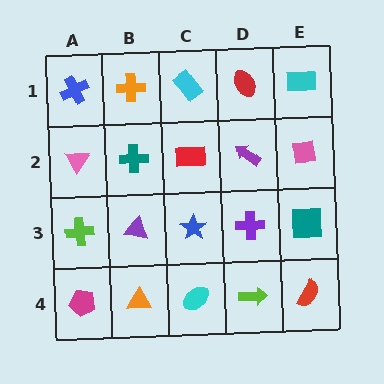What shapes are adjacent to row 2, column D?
A red ellipse (row 1, column D), a purple cross (row 3, column D), a red rectangle (row 2, column C), a pink square (row 2, column E).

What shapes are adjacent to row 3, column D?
A purple arrow (row 2, column D), a lime arrow (row 4, column D), a blue star (row 3, column C), a teal square (row 3, column E).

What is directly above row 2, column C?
A cyan rectangle.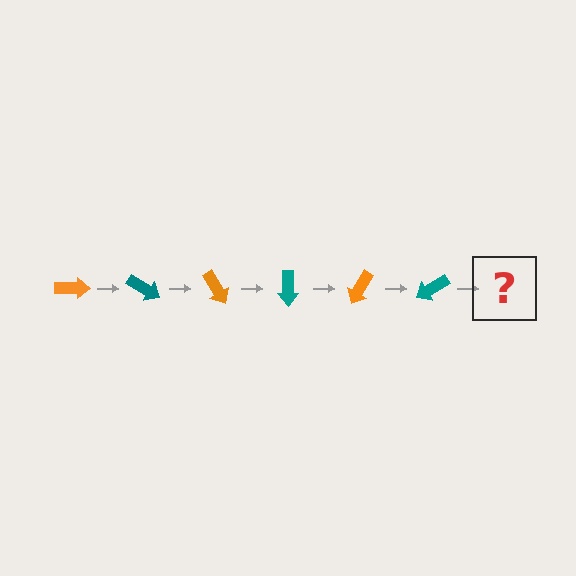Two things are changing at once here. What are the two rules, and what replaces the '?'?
The two rules are that it rotates 30 degrees each step and the color cycles through orange and teal. The '?' should be an orange arrow, rotated 180 degrees from the start.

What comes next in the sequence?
The next element should be an orange arrow, rotated 180 degrees from the start.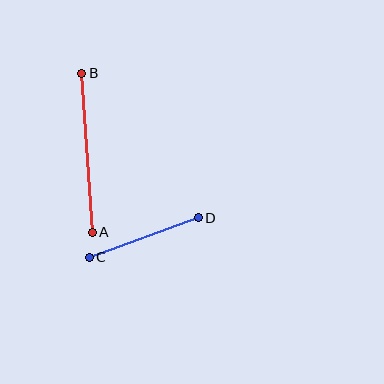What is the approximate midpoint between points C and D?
The midpoint is at approximately (144, 238) pixels.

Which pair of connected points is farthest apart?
Points A and B are farthest apart.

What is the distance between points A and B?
The distance is approximately 159 pixels.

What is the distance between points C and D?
The distance is approximately 116 pixels.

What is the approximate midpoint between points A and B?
The midpoint is at approximately (87, 153) pixels.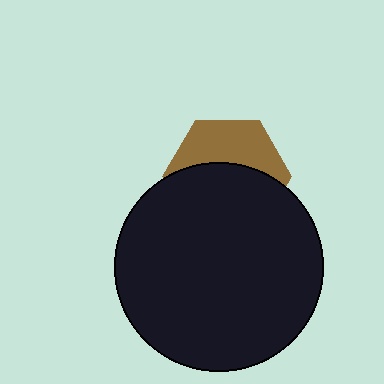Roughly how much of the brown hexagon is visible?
A small part of it is visible (roughly 41%).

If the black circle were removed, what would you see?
You would see the complete brown hexagon.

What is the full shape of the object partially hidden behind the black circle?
The partially hidden object is a brown hexagon.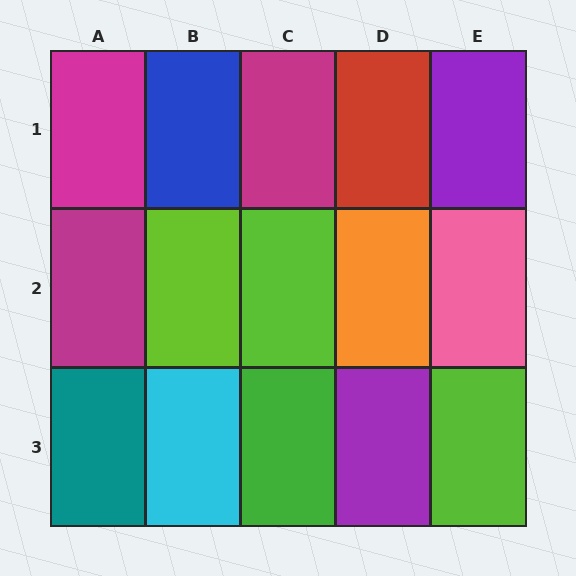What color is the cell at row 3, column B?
Cyan.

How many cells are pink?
1 cell is pink.